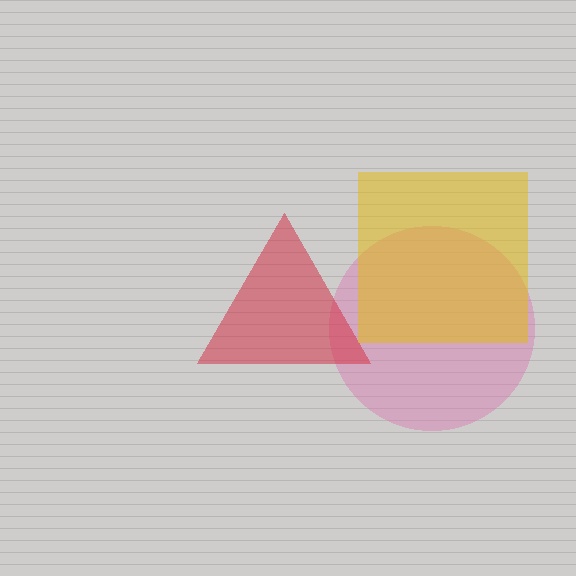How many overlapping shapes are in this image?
There are 3 overlapping shapes in the image.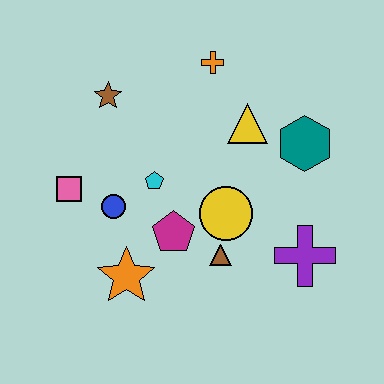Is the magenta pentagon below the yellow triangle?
Yes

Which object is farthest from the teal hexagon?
The pink square is farthest from the teal hexagon.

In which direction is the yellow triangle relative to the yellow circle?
The yellow triangle is above the yellow circle.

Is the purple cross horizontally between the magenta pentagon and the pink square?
No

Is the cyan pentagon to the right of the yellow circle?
No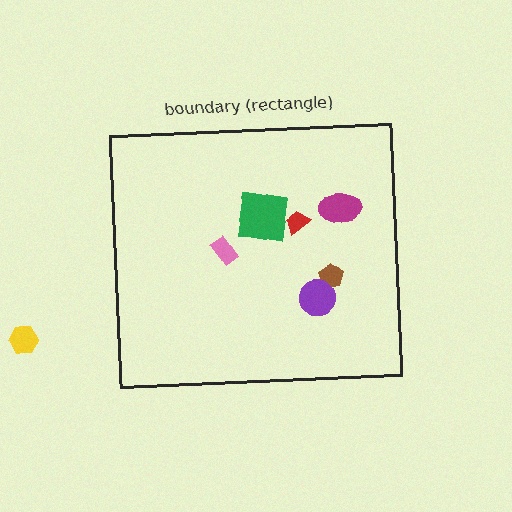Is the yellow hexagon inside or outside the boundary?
Outside.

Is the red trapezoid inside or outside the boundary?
Inside.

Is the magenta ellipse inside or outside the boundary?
Inside.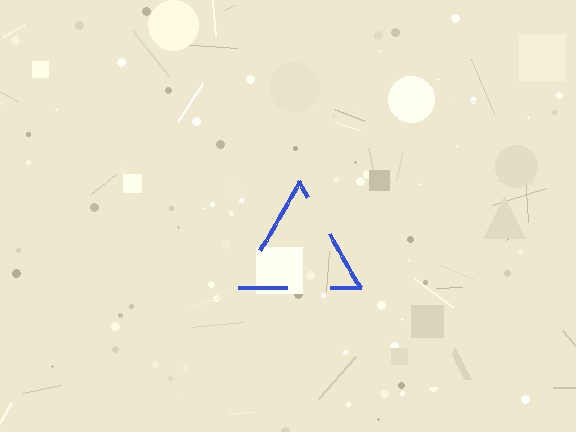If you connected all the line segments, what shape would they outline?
They would outline a triangle.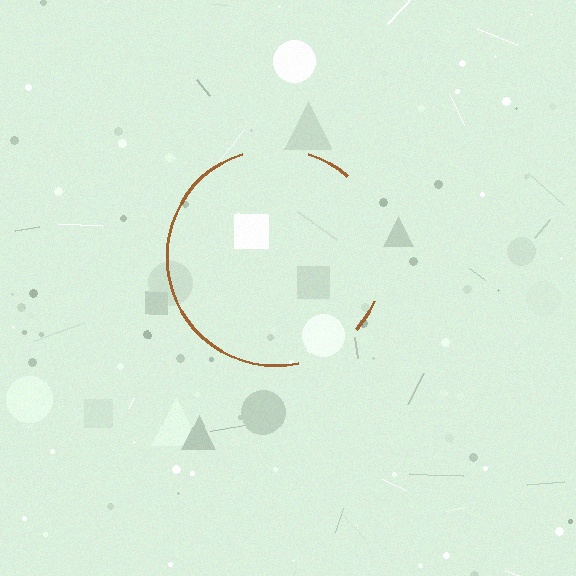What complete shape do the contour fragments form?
The contour fragments form a circle.